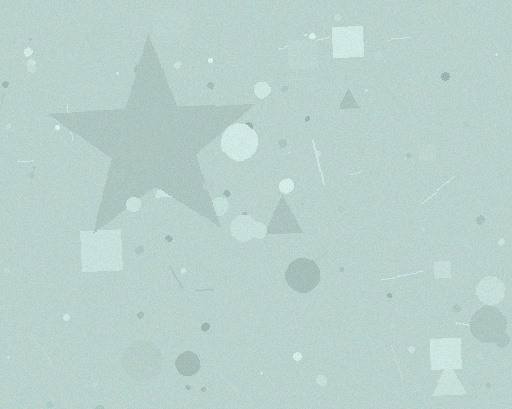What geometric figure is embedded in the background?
A star is embedded in the background.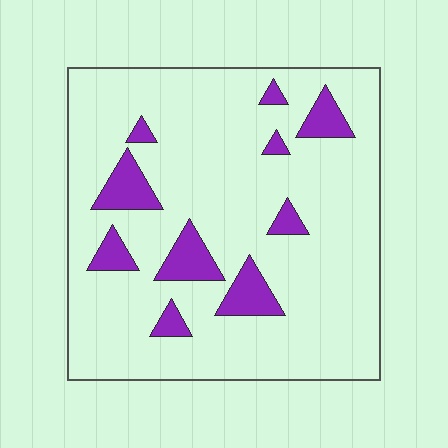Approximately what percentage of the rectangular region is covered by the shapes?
Approximately 15%.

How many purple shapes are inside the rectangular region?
10.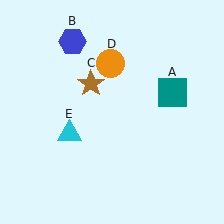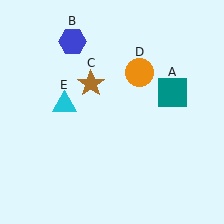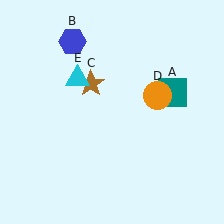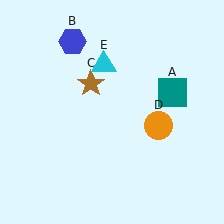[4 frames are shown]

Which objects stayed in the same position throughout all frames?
Teal square (object A) and blue hexagon (object B) and brown star (object C) remained stationary.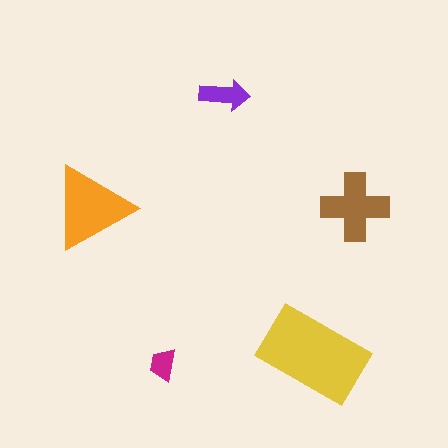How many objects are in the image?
There are 5 objects in the image.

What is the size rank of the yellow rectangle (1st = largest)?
1st.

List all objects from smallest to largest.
The magenta trapezoid, the purple arrow, the brown cross, the orange triangle, the yellow rectangle.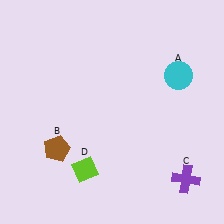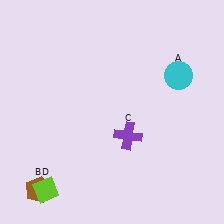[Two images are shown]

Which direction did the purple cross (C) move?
The purple cross (C) moved left.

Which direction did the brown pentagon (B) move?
The brown pentagon (B) moved down.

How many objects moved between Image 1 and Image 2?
3 objects moved between the two images.